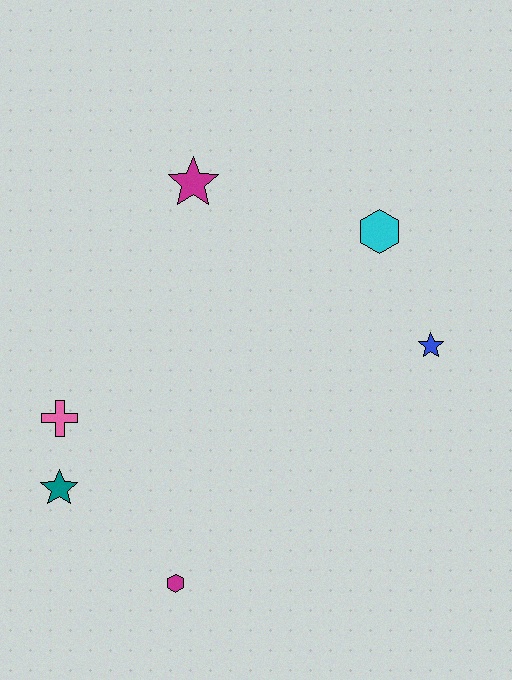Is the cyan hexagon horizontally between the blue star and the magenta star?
Yes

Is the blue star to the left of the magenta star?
No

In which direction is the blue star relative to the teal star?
The blue star is to the right of the teal star.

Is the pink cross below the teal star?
No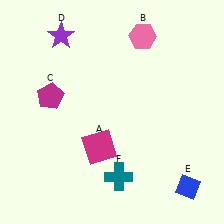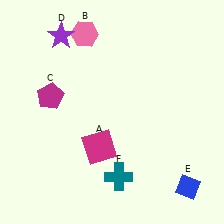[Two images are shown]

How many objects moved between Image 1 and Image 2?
1 object moved between the two images.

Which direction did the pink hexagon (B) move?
The pink hexagon (B) moved left.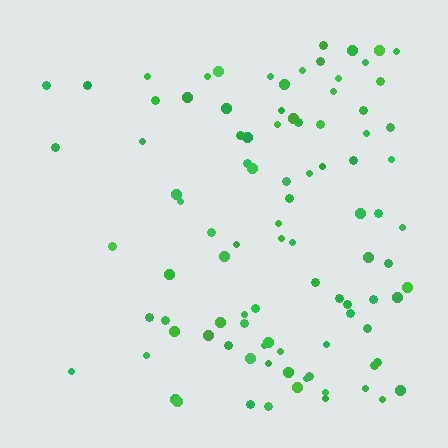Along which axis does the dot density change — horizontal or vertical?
Horizontal.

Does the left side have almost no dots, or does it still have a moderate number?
Still a moderate number, just noticeably fewer than the right.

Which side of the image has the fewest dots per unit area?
The left.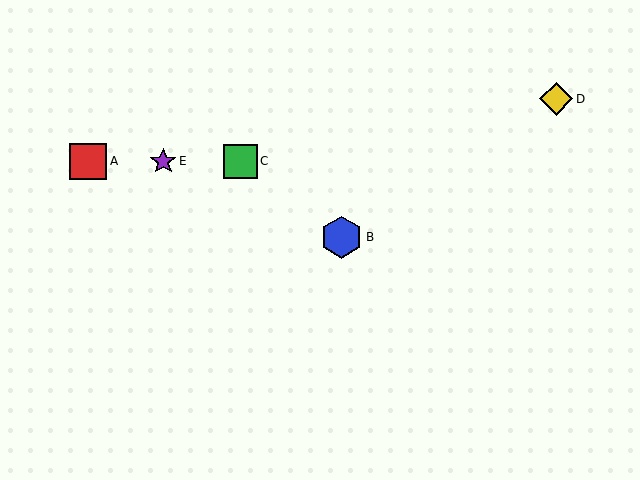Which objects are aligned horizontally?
Objects A, C, E are aligned horizontally.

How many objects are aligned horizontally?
3 objects (A, C, E) are aligned horizontally.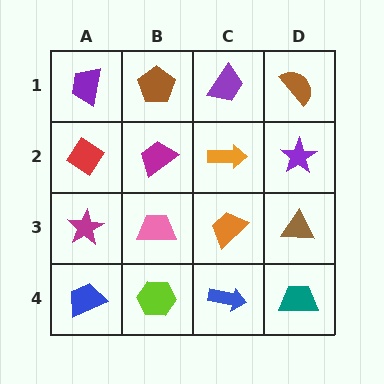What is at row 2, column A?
A red diamond.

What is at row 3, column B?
A pink trapezoid.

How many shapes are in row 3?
4 shapes.